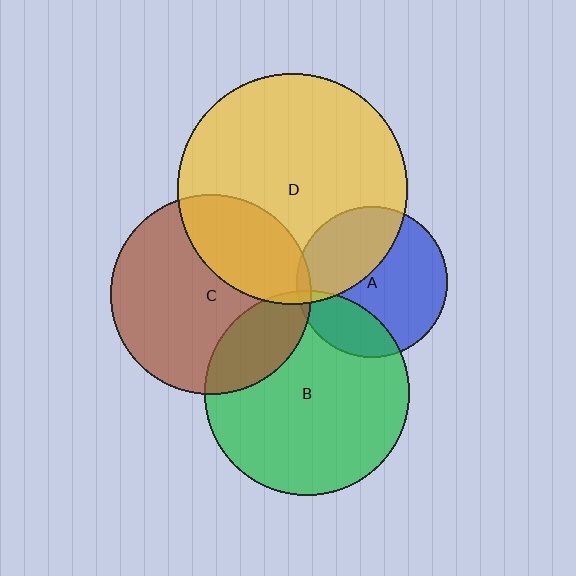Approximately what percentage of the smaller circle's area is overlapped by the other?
Approximately 5%.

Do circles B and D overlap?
Yes.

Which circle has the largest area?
Circle D (yellow).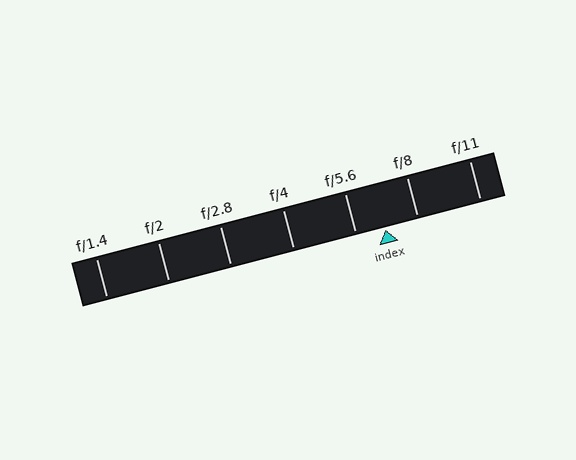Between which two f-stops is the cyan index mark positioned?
The index mark is between f/5.6 and f/8.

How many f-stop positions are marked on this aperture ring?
There are 7 f-stop positions marked.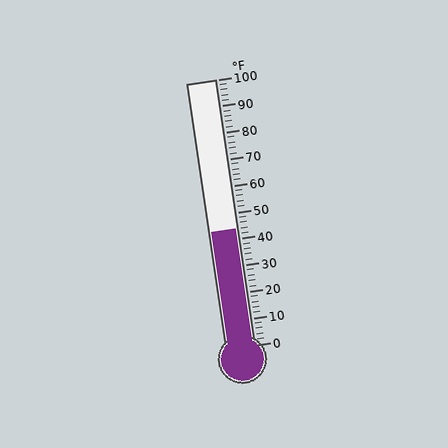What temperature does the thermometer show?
The thermometer shows approximately 44°F.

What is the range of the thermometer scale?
The thermometer scale ranges from 0°F to 100°F.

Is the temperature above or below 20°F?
The temperature is above 20°F.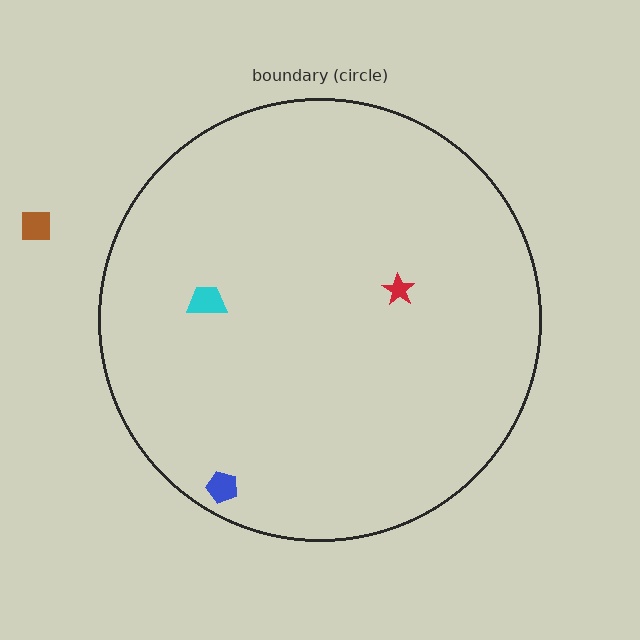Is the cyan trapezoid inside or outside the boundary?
Inside.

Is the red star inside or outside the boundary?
Inside.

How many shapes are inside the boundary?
3 inside, 1 outside.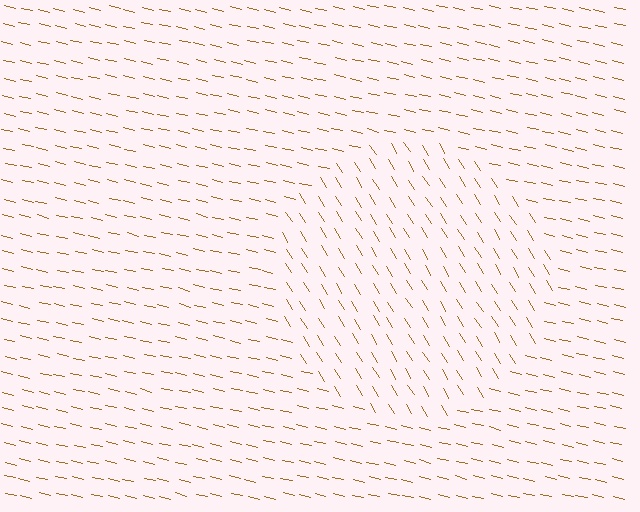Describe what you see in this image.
The image is filled with small brown line segments. A circle region in the image has lines oriented differently from the surrounding lines, creating a visible texture boundary.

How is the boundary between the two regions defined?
The boundary is defined purely by a change in line orientation (approximately 45 degrees difference). All lines are the same color and thickness.